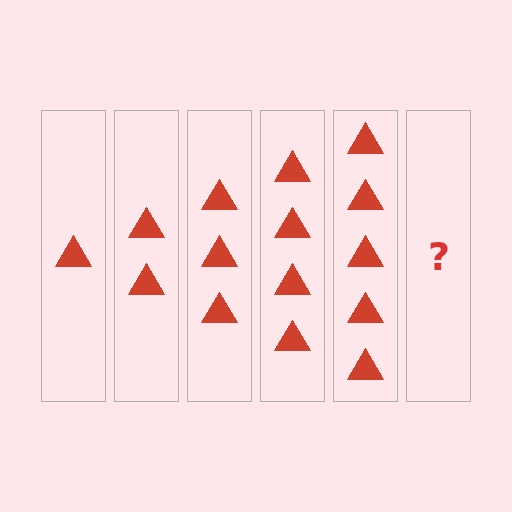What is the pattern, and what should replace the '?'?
The pattern is that each step adds one more triangle. The '?' should be 6 triangles.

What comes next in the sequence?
The next element should be 6 triangles.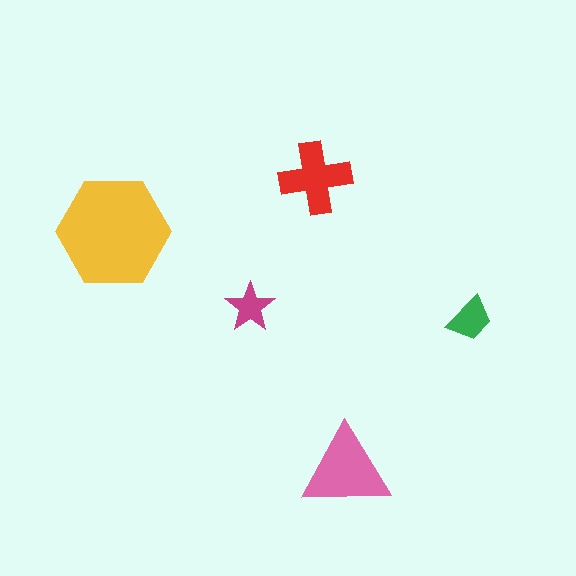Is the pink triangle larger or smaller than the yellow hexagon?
Smaller.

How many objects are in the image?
There are 5 objects in the image.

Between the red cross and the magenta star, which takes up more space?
The red cross.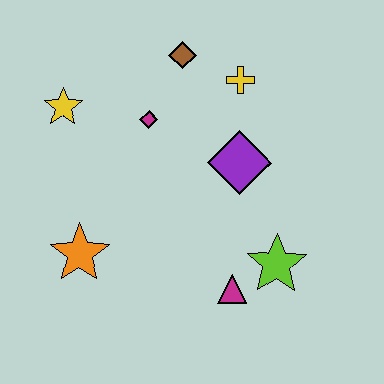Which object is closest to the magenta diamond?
The brown diamond is closest to the magenta diamond.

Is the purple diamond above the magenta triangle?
Yes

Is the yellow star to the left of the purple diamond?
Yes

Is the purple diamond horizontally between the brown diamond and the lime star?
Yes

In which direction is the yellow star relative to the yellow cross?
The yellow star is to the left of the yellow cross.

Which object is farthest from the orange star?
The yellow cross is farthest from the orange star.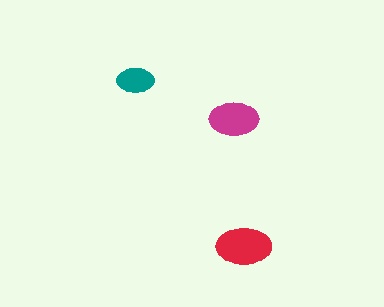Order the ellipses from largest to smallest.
the red one, the magenta one, the teal one.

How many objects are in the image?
There are 3 objects in the image.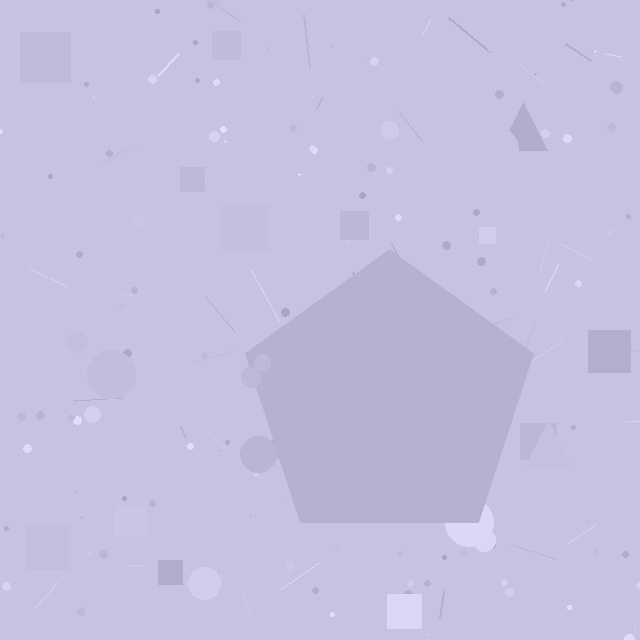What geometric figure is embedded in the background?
A pentagon is embedded in the background.